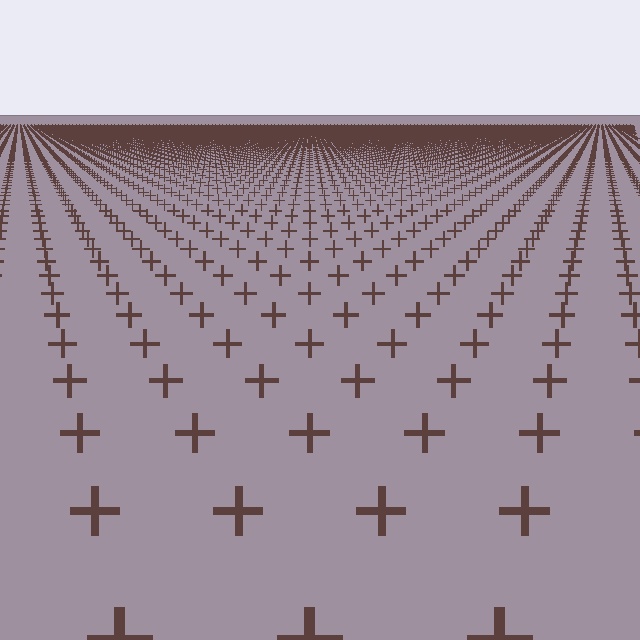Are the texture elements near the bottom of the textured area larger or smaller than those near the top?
Larger. Near the bottom, elements are closer to the viewer and appear at a bigger on-screen size.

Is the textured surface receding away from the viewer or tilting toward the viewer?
The surface is receding away from the viewer. Texture elements get smaller and denser toward the top.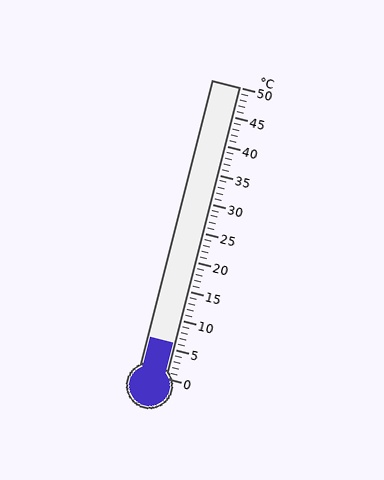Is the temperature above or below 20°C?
The temperature is below 20°C.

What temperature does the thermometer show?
The thermometer shows approximately 6°C.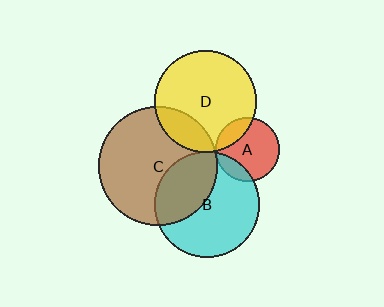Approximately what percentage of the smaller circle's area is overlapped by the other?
Approximately 15%.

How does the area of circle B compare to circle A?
Approximately 2.7 times.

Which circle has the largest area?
Circle C (brown).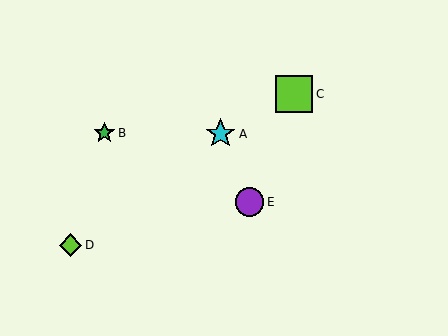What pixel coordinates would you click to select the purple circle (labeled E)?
Click at (249, 202) to select the purple circle E.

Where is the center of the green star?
The center of the green star is at (104, 133).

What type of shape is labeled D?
Shape D is a lime diamond.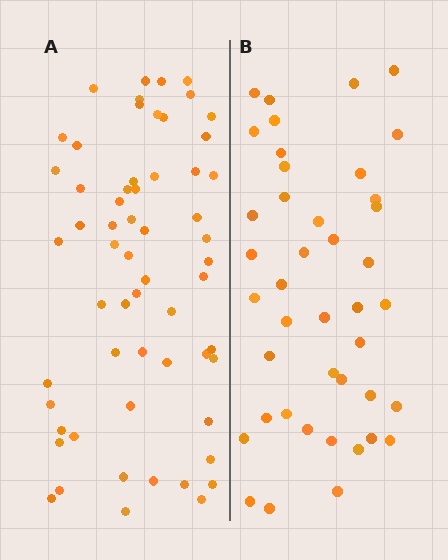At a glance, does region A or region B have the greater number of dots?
Region A (the left region) has more dots.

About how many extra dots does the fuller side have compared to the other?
Region A has approximately 20 more dots than region B.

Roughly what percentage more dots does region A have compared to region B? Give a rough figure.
About 45% more.